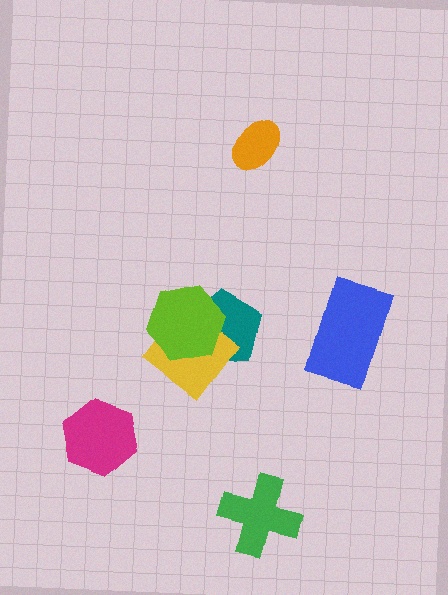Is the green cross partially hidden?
No, no other shape covers it.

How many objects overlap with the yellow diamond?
2 objects overlap with the yellow diamond.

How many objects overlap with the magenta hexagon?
0 objects overlap with the magenta hexagon.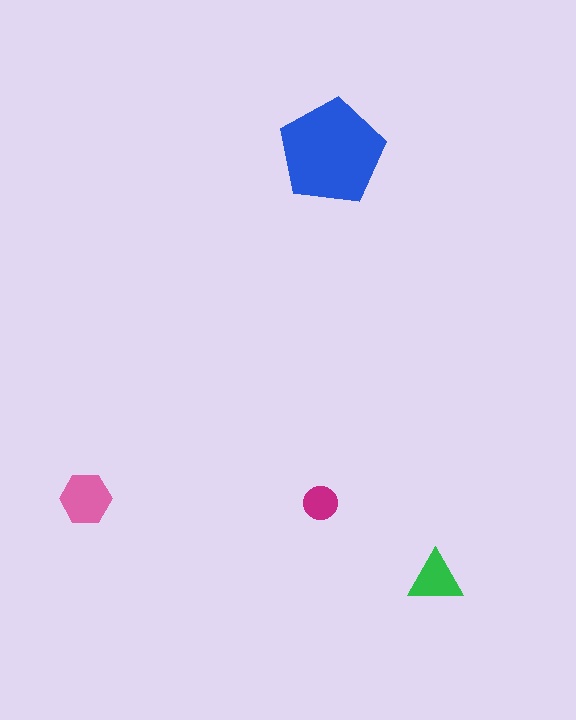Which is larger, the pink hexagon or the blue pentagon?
The blue pentagon.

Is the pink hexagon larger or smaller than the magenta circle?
Larger.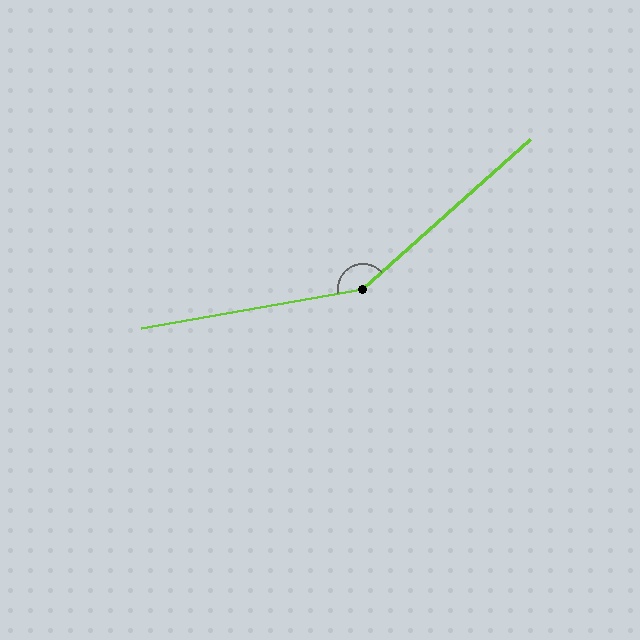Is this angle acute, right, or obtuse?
It is obtuse.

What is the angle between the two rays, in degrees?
Approximately 148 degrees.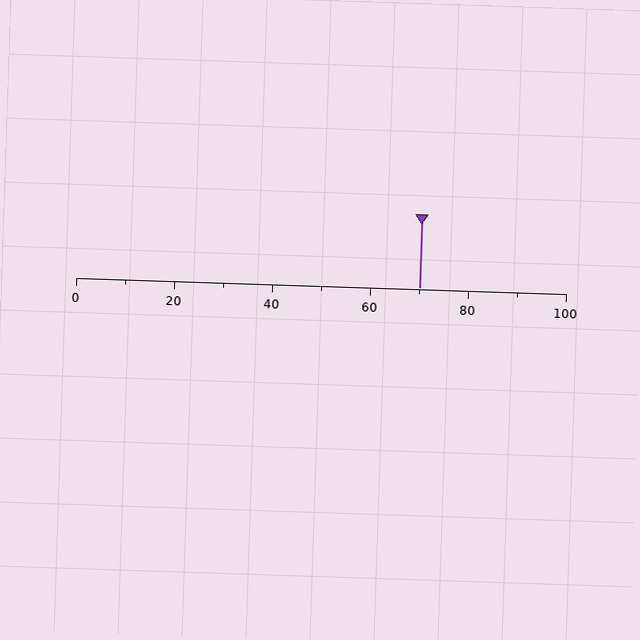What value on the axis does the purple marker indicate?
The marker indicates approximately 70.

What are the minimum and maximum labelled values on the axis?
The axis runs from 0 to 100.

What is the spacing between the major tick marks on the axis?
The major ticks are spaced 20 apart.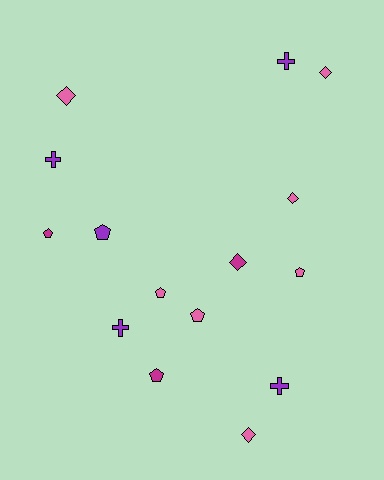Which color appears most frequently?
Pink, with 7 objects.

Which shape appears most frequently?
Pentagon, with 6 objects.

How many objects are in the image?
There are 15 objects.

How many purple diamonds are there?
There are no purple diamonds.